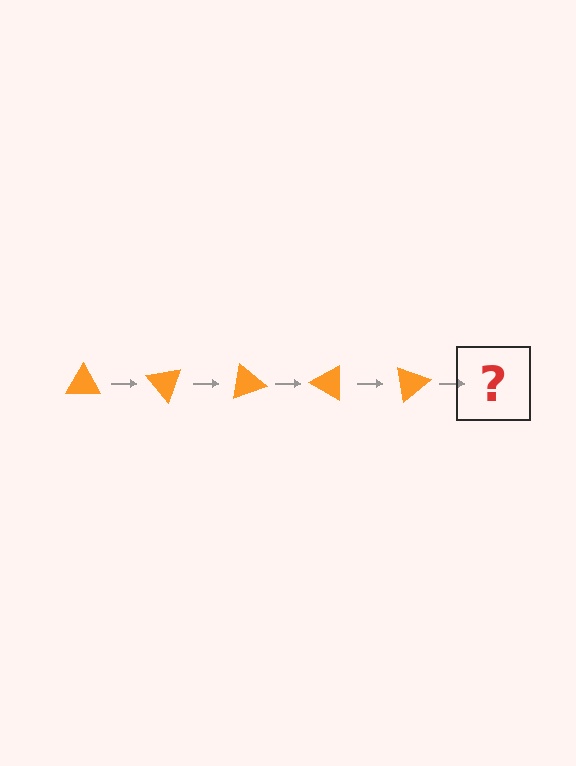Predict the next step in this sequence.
The next step is an orange triangle rotated 250 degrees.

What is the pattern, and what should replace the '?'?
The pattern is that the triangle rotates 50 degrees each step. The '?' should be an orange triangle rotated 250 degrees.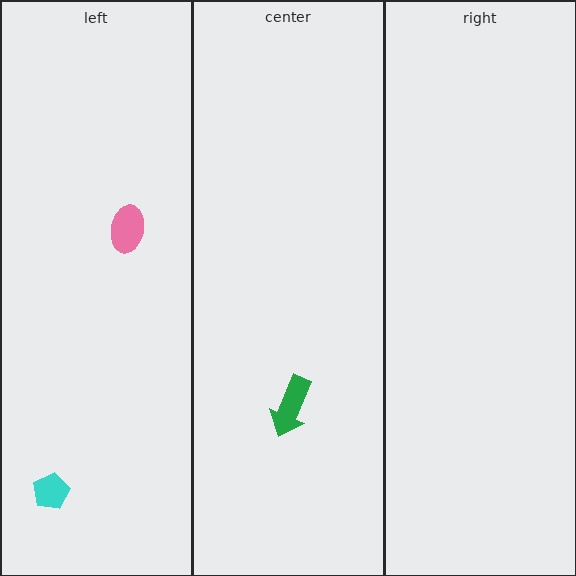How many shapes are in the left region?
2.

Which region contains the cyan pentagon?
The left region.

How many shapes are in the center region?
1.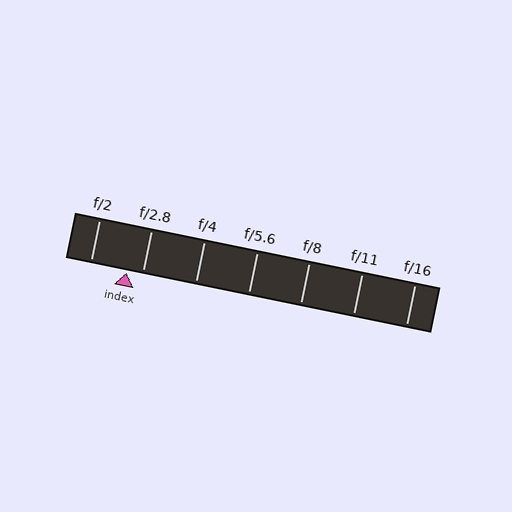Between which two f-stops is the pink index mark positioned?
The index mark is between f/2 and f/2.8.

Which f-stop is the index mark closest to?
The index mark is closest to f/2.8.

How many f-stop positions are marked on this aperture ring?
There are 7 f-stop positions marked.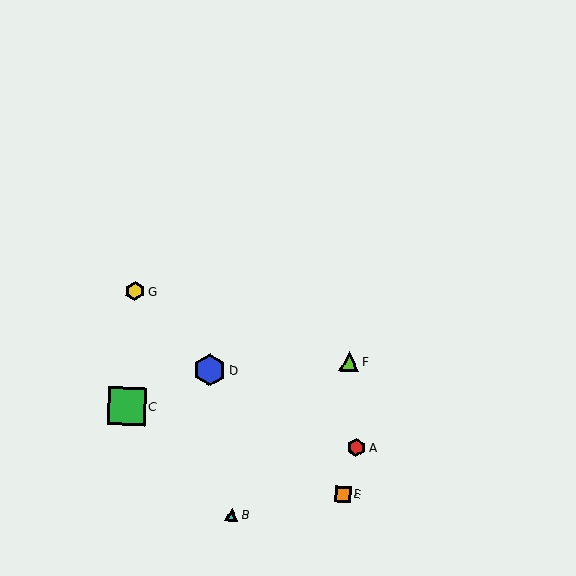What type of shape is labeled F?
Shape F is a lime triangle.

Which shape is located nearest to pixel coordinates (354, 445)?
The red hexagon (labeled A) at (357, 447) is nearest to that location.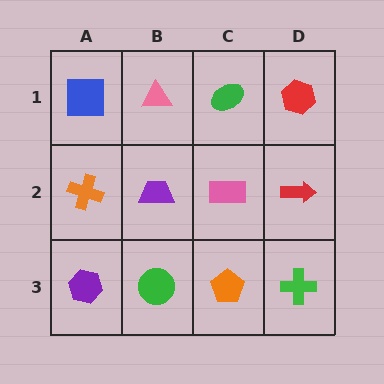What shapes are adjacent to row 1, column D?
A red arrow (row 2, column D), a green ellipse (row 1, column C).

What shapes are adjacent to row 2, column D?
A red hexagon (row 1, column D), a green cross (row 3, column D), a pink rectangle (row 2, column C).